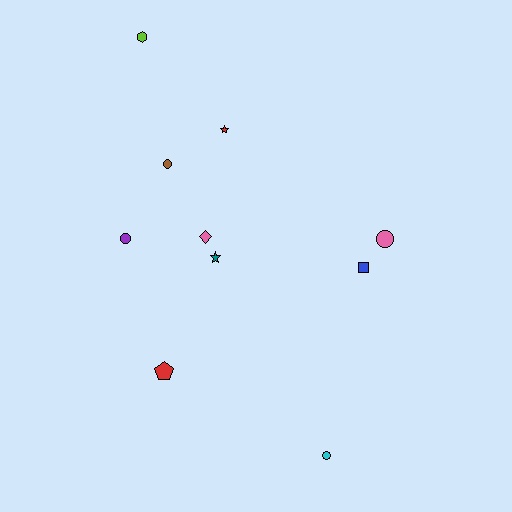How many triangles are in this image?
There are no triangles.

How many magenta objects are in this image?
There are no magenta objects.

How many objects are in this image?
There are 10 objects.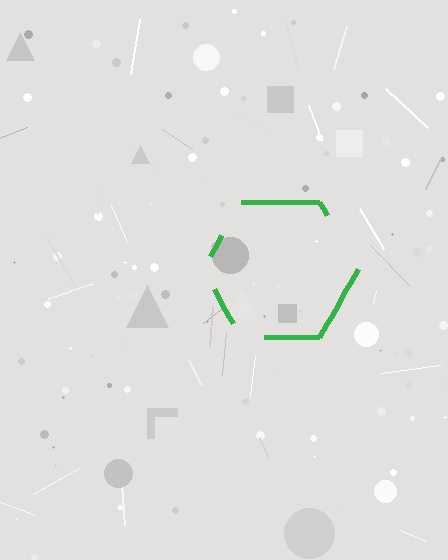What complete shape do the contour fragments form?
The contour fragments form a hexagon.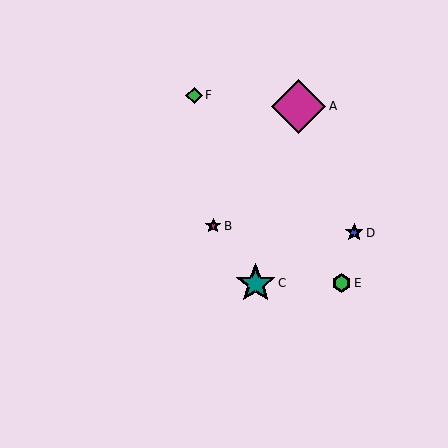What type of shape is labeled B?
Shape B is a magenta star.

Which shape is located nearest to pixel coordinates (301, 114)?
The magenta diamond (labeled A) at (299, 106) is nearest to that location.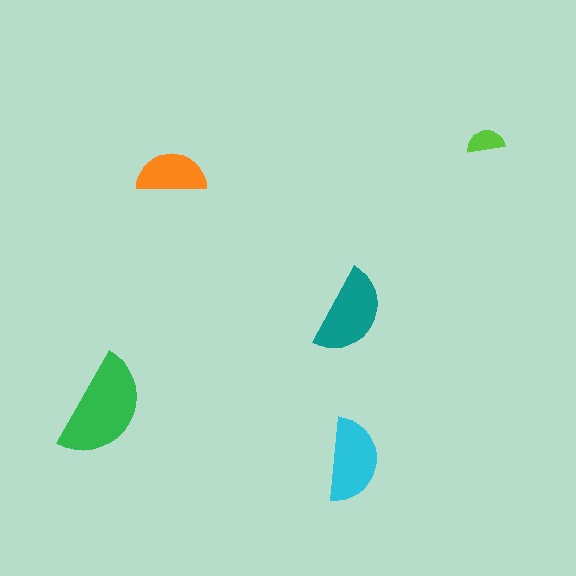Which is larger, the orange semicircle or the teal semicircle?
The teal one.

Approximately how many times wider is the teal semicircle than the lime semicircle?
About 2.5 times wider.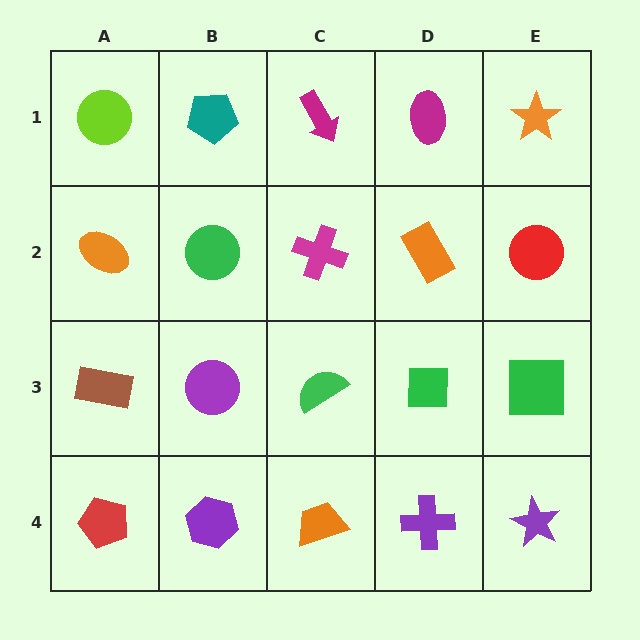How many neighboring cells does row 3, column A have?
3.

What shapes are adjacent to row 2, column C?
A magenta arrow (row 1, column C), a green semicircle (row 3, column C), a green circle (row 2, column B), an orange rectangle (row 2, column D).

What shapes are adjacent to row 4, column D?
A green square (row 3, column D), an orange trapezoid (row 4, column C), a purple star (row 4, column E).